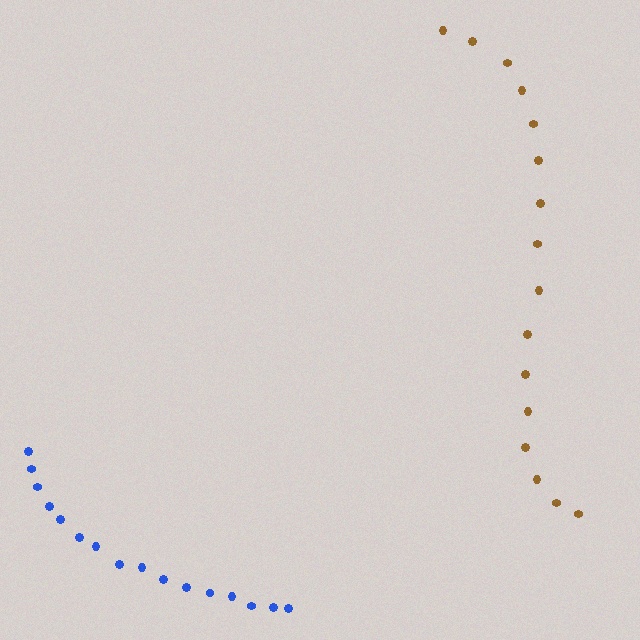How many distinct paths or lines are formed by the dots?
There are 2 distinct paths.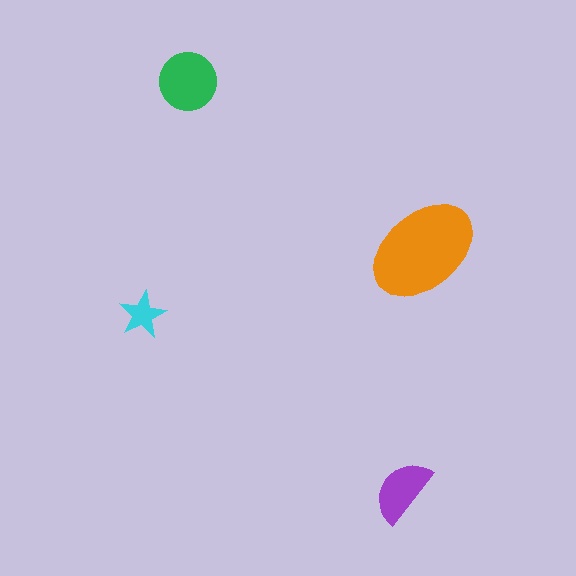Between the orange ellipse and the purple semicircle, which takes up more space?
The orange ellipse.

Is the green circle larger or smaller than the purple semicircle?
Larger.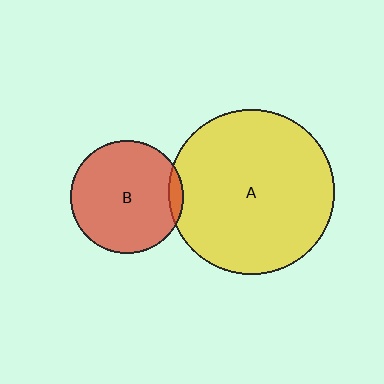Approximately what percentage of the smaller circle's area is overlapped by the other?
Approximately 5%.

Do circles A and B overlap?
Yes.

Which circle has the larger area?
Circle A (yellow).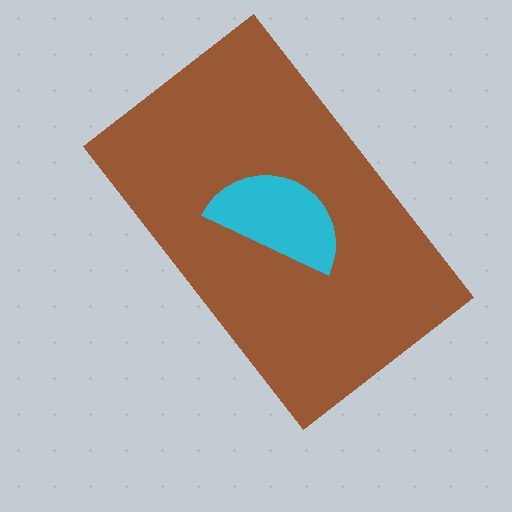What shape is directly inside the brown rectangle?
The cyan semicircle.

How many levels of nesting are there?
2.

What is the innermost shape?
The cyan semicircle.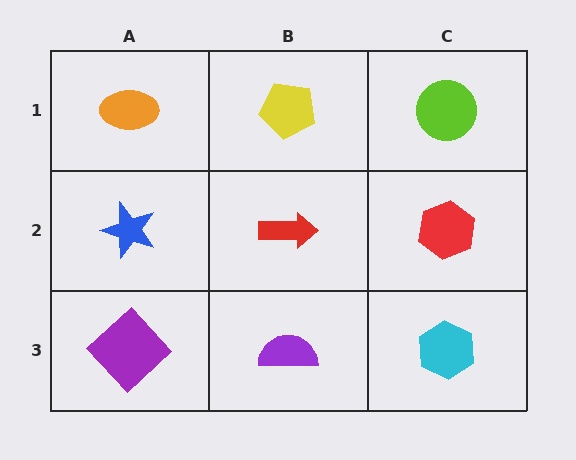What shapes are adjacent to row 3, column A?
A blue star (row 2, column A), a purple semicircle (row 3, column B).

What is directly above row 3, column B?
A red arrow.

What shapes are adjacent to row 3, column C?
A red hexagon (row 2, column C), a purple semicircle (row 3, column B).